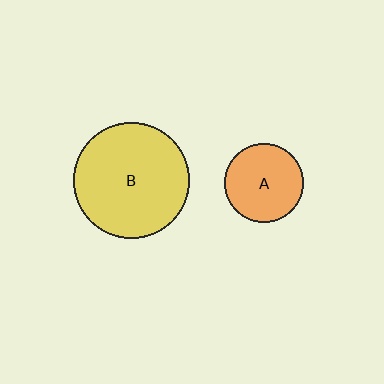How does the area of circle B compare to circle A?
Approximately 2.2 times.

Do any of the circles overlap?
No, none of the circles overlap.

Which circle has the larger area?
Circle B (yellow).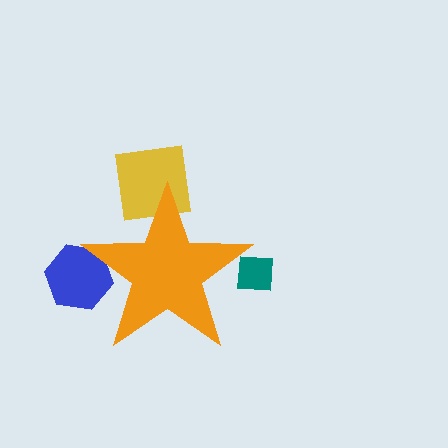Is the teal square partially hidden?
Yes, the teal square is partially hidden behind the orange star.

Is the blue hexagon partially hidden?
Yes, the blue hexagon is partially hidden behind the orange star.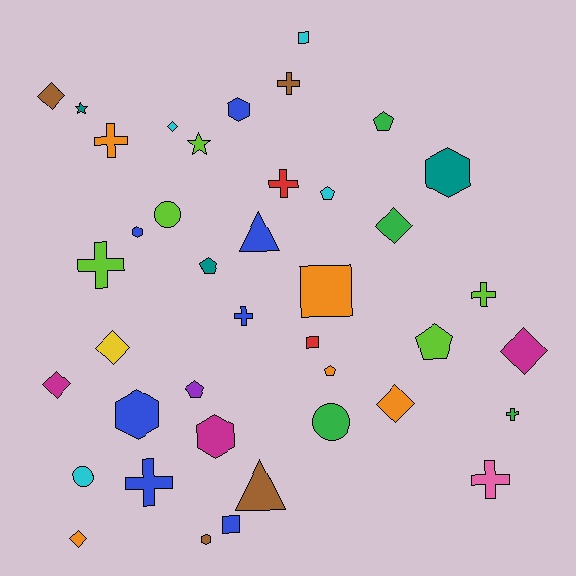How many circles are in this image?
There are 3 circles.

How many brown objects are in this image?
There are 4 brown objects.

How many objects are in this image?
There are 40 objects.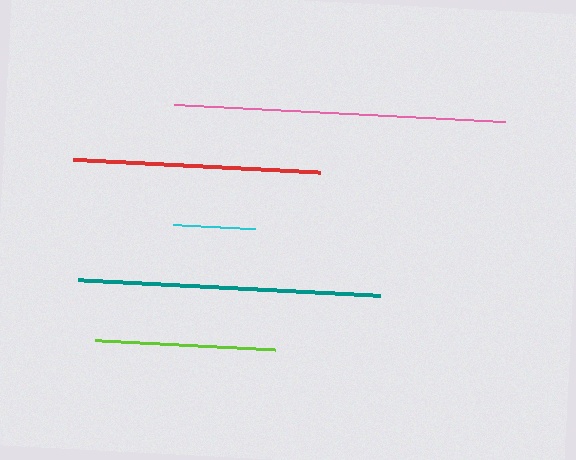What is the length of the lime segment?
The lime segment is approximately 180 pixels long.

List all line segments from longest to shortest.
From longest to shortest: pink, teal, red, lime, cyan.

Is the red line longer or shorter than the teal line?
The teal line is longer than the red line.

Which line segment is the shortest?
The cyan line is the shortest at approximately 83 pixels.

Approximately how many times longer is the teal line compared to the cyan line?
The teal line is approximately 3.7 times the length of the cyan line.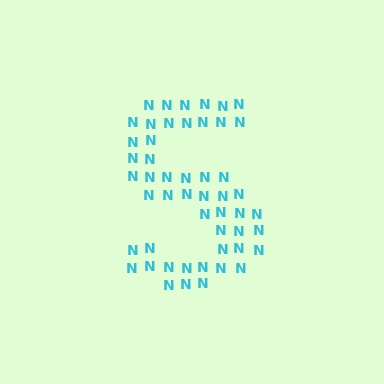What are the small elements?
The small elements are letter N's.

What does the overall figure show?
The overall figure shows the letter S.